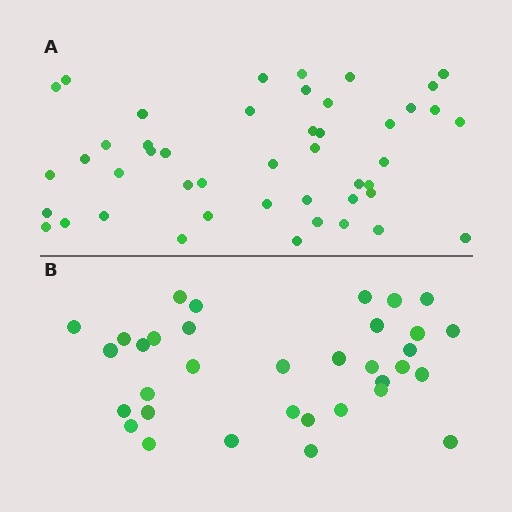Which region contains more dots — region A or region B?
Region A (the top region) has more dots.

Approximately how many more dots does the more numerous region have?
Region A has roughly 12 or so more dots than region B.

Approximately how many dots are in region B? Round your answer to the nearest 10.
About 30 dots. (The exact count is 34, which rounds to 30.)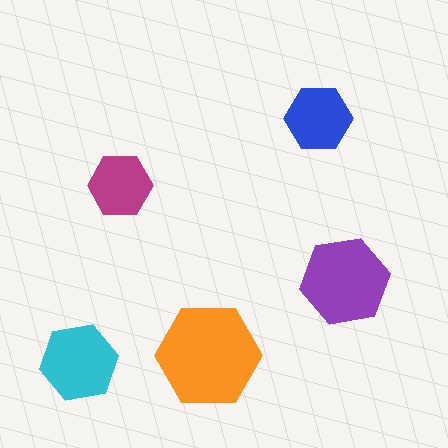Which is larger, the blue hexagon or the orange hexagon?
The orange one.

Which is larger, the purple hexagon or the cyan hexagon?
The purple one.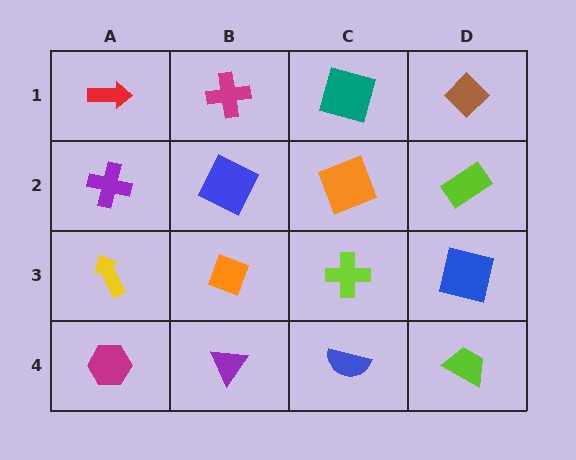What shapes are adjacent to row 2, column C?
A teal square (row 1, column C), a lime cross (row 3, column C), a blue square (row 2, column B), a lime rectangle (row 2, column D).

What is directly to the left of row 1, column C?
A magenta cross.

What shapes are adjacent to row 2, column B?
A magenta cross (row 1, column B), an orange diamond (row 3, column B), a purple cross (row 2, column A), an orange square (row 2, column C).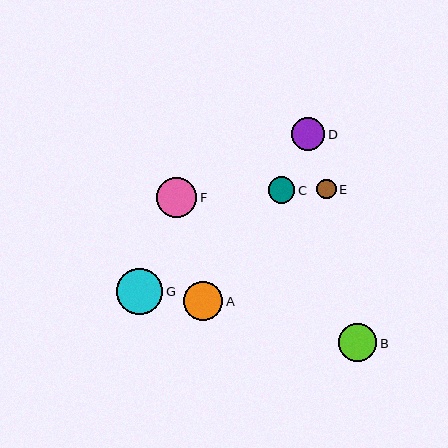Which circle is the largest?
Circle G is the largest with a size of approximately 46 pixels.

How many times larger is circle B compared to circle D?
Circle B is approximately 1.1 times the size of circle D.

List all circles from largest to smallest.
From largest to smallest: G, F, A, B, D, C, E.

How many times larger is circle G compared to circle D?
Circle G is approximately 1.4 times the size of circle D.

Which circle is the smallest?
Circle E is the smallest with a size of approximately 20 pixels.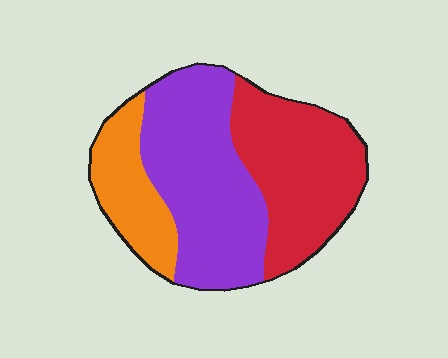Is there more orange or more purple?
Purple.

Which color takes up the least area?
Orange, at roughly 20%.